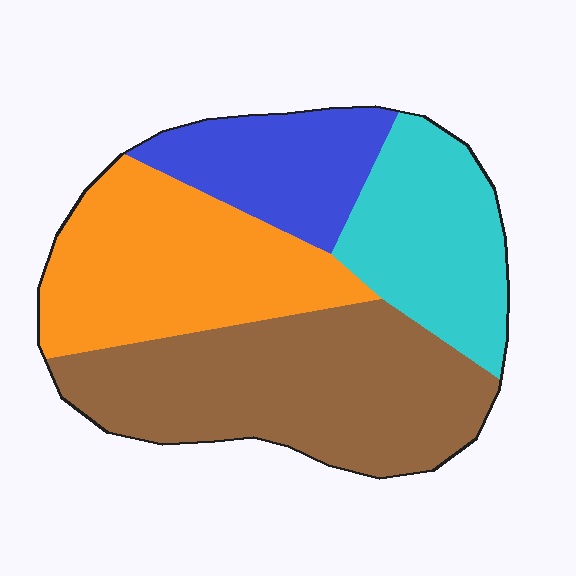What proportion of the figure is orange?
Orange covers about 30% of the figure.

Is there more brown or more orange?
Brown.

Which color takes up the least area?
Blue, at roughly 15%.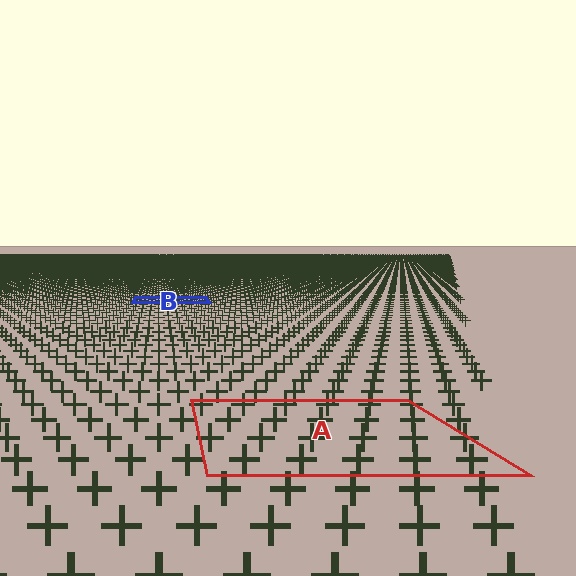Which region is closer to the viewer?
Region A is closer. The texture elements there are larger and more spread out.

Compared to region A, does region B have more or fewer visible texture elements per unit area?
Region B has more texture elements per unit area — they are packed more densely because it is farther away.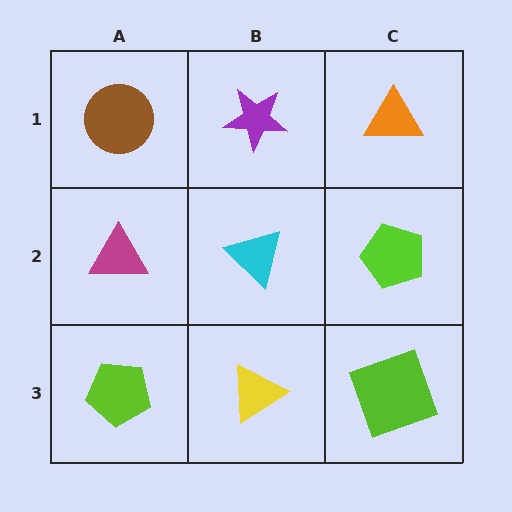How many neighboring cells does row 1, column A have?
2.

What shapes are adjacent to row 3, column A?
A magenta triangle (row 2, column A), a yellow triangle (row 3, column B).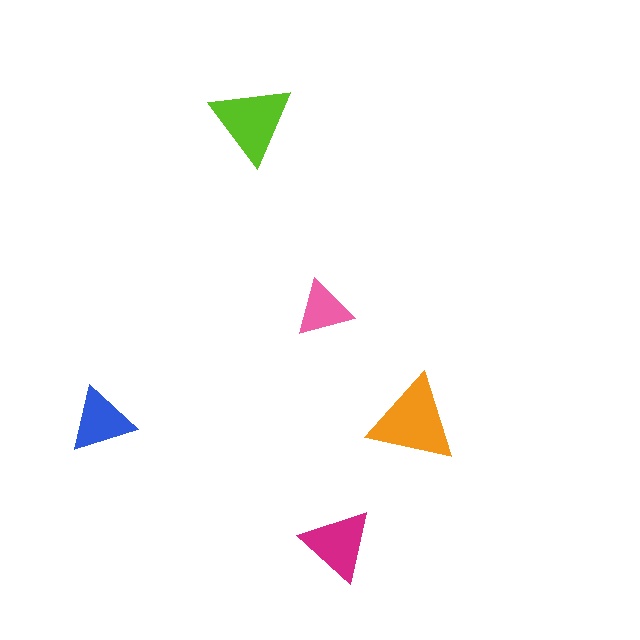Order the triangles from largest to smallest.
the orange one, the lime one, the magenta one, the blue one, the pink one.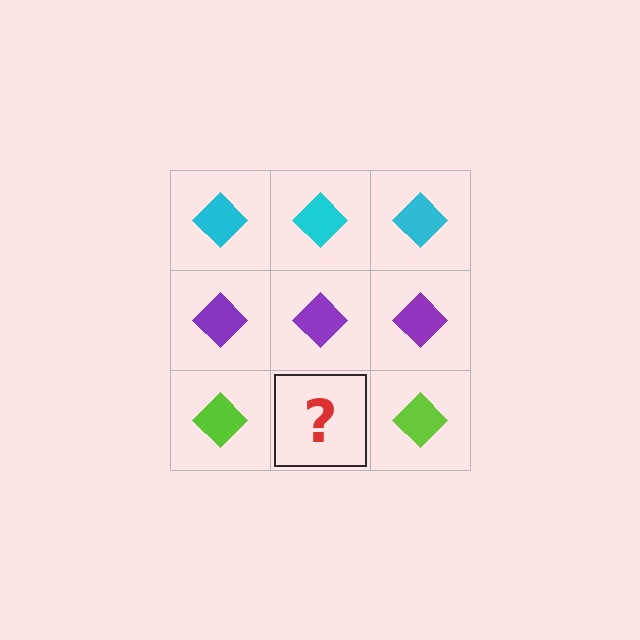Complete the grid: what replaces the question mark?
The question mark should be replaced with a lime diamond.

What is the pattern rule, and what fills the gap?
The rule is that each row has a consistent color. The gap should be filled with a lime diamond.